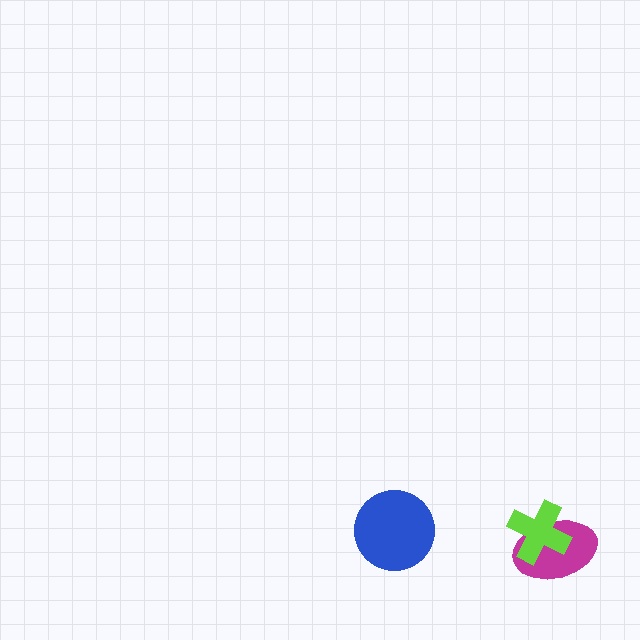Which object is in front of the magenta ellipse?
The lime cross is in front of the magenta ellipse.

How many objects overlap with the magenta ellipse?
1 object overlaps with the magenta ellipse.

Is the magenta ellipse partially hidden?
Yes, it is partially covered by another shape.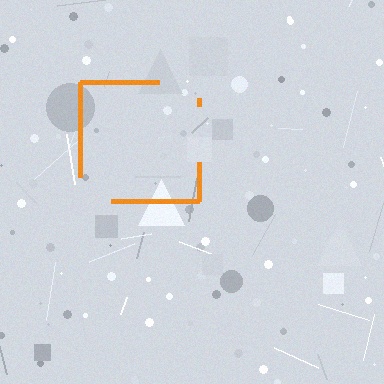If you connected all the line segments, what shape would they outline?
They would outline a square.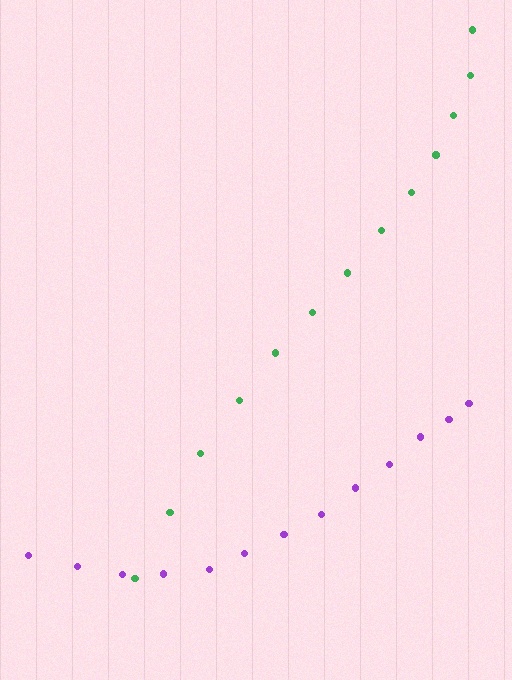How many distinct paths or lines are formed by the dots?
There are 2 distinct paths.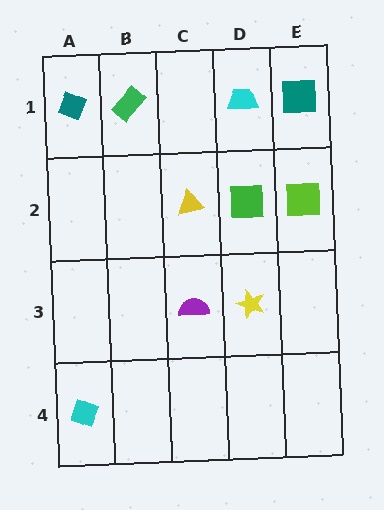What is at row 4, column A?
A cyan diamond.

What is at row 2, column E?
A lime square.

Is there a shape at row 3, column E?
No, that cell is empty.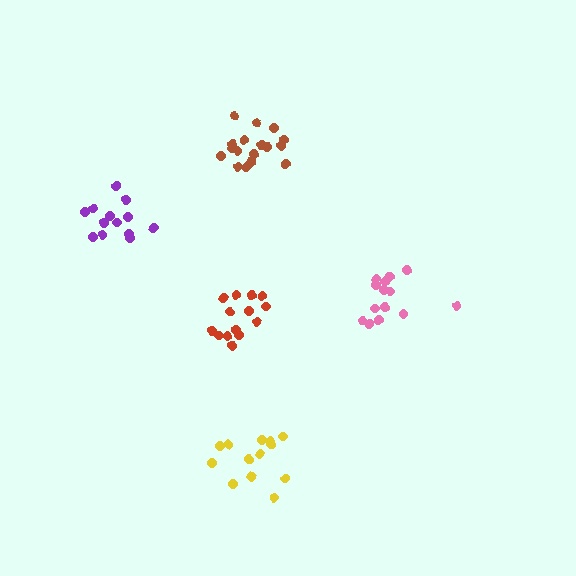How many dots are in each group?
Group 1: 18 dots, Group 2: 13 dots, Group 3: 14 dots, Group 4: 13 dots, Group 5: 14 dots (72 total).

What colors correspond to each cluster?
The clusters are colored: brown, yellow, pink, purple, red.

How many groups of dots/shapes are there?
There are 5 groups.